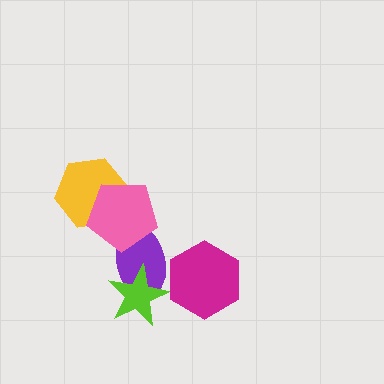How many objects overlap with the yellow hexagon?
1 object overlaps with the yellow hexagon.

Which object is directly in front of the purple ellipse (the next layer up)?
The lime star is directly in front of the purple ellipse.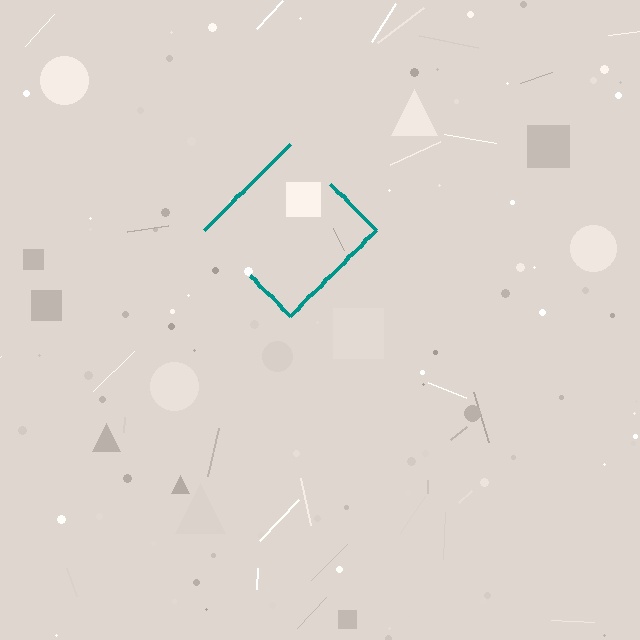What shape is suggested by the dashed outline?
The dashed outline suggests a diamond.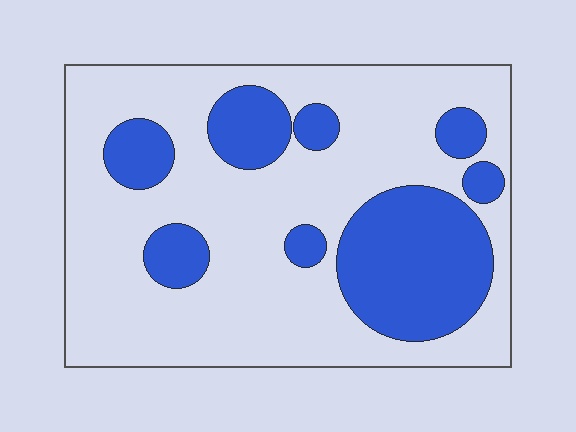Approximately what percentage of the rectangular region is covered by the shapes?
Approximately 30%.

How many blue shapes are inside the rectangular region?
8.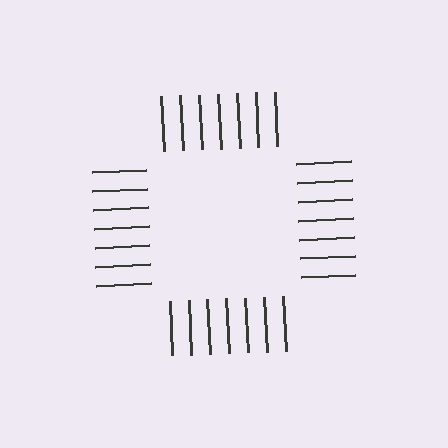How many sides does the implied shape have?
4 sides — the line-ends trace a square.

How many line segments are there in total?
28 — 7 along each of the 4 edges.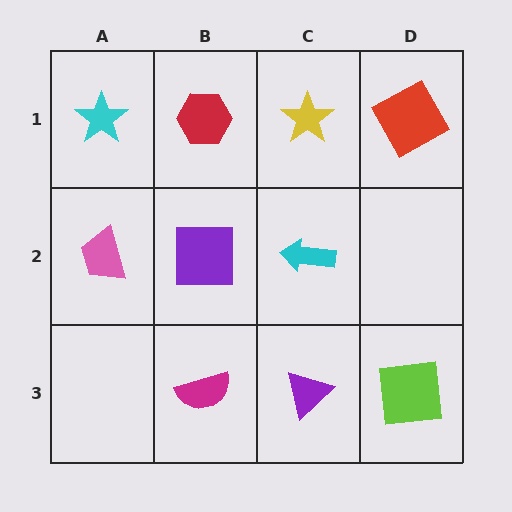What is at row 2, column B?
A purple square.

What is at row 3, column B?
A magenta semicircle.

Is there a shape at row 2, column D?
No, that cell is empty.